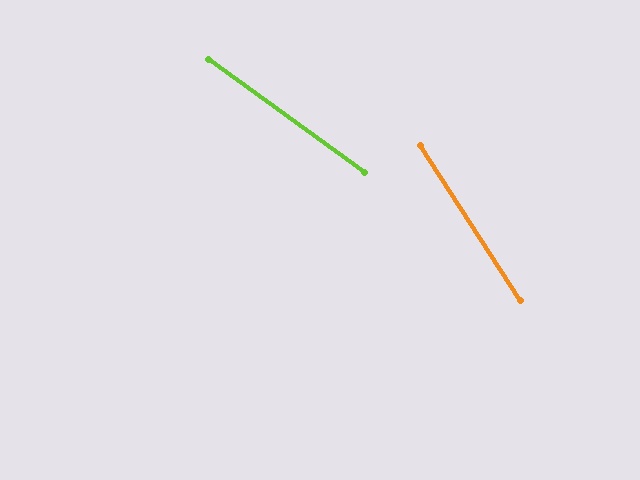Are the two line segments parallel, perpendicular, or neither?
Neither parallel nor perpendicular — they differ by about 21°.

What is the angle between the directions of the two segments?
Approximately 21 degrees.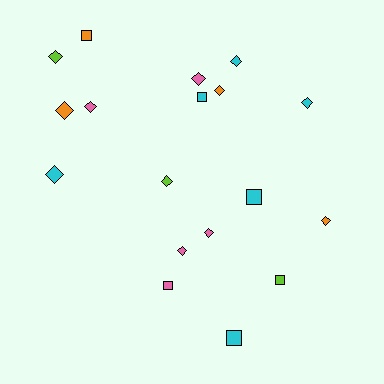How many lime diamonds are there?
There are 2 lime diamonds.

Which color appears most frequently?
Cyan, with 6 objects.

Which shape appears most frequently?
Diamond, with 12 objects.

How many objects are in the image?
There are 18 objects.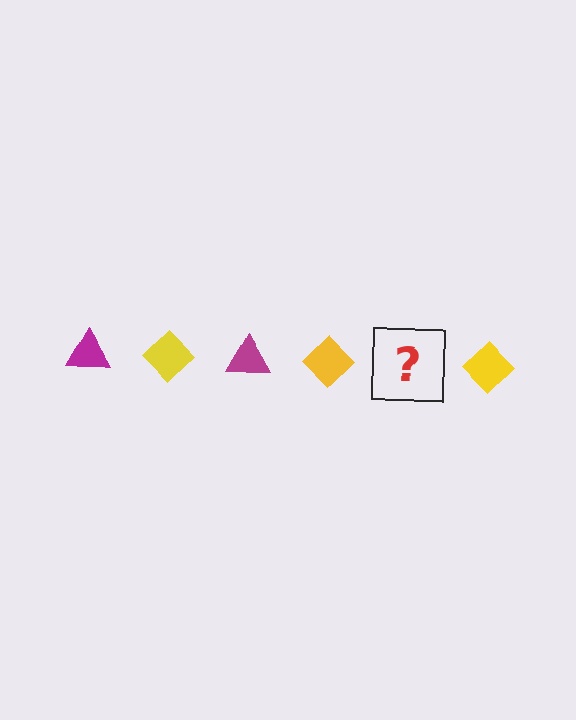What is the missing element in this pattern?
The missing element is a magenta triangle.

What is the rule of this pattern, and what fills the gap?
The rule is that the pattern alternates between magenta triangle and yellow diamond. The gap should be filled with a magenta triangle.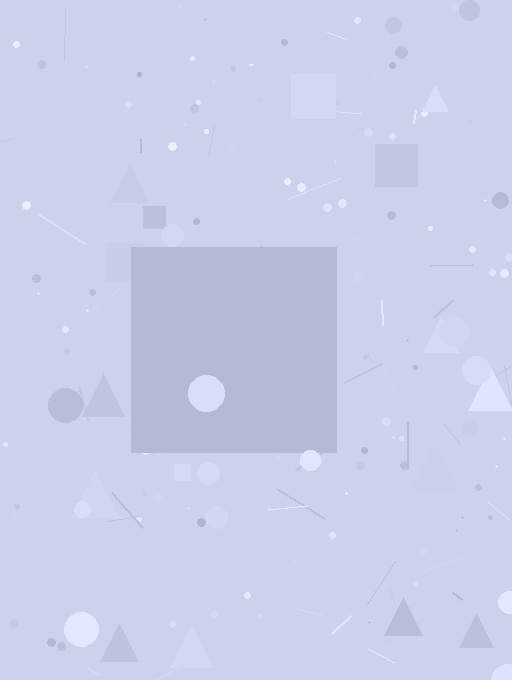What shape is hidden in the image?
A square is hidden in the image.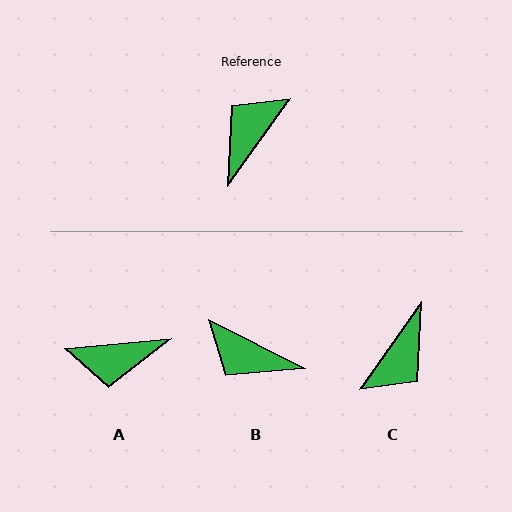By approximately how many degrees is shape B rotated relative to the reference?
Approximately 99 degrees counter-clockwise.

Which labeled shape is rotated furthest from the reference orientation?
C, about 180 degrees away.